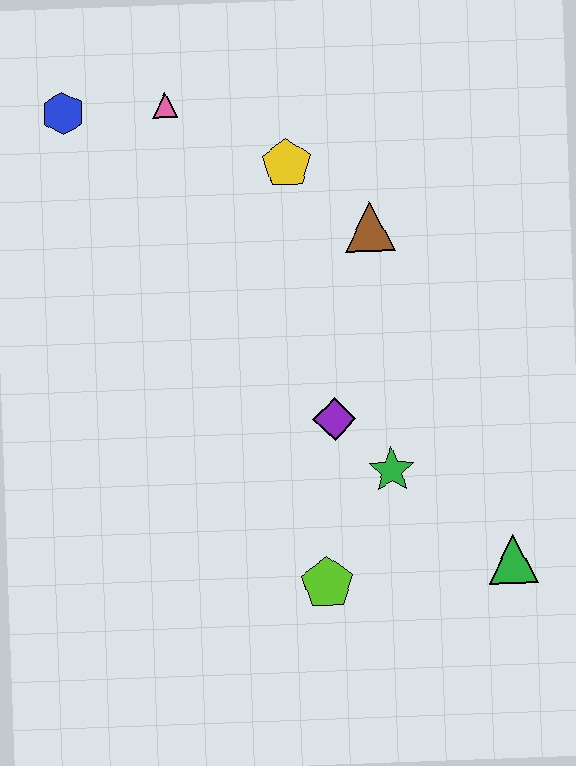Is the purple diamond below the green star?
No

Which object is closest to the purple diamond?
The green star is closest to the purple diamond.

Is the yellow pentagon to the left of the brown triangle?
Yes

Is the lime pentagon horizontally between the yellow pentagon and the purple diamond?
Yes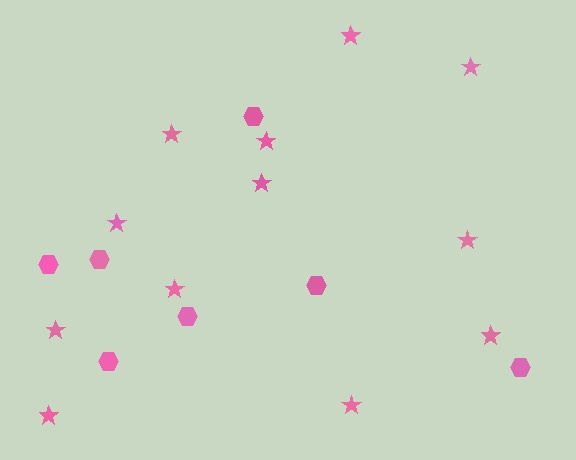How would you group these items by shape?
There are 2 groups: one group of stars (12) and one group of hexagons (7).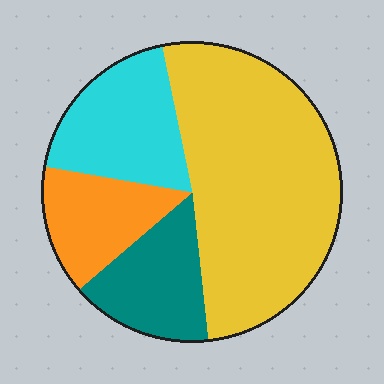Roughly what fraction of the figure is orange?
Orange takes up about one eighth (1/8) of the figure.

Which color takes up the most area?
Yellow, at roughly 50%.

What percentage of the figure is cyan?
Cyan takes up between a sixth and a third of the figure.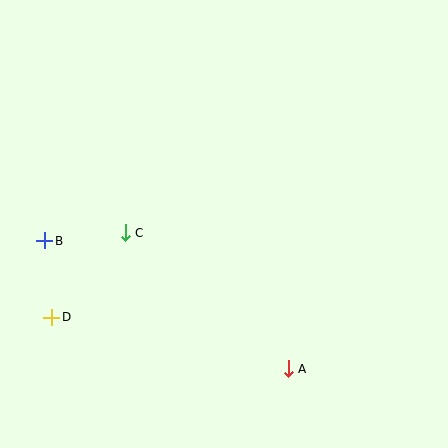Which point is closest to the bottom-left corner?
Point D is closest to the bottom-left corner.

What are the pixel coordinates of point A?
Point A is at (288, 369).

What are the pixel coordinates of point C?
Point C is at (125, 233).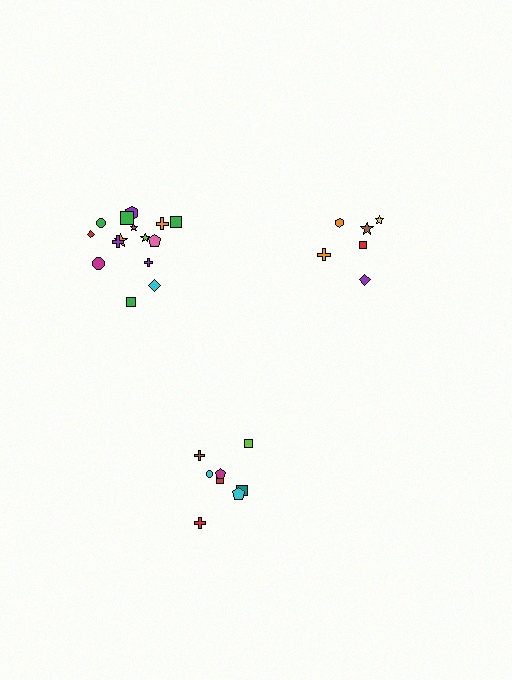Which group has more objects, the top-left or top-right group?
The top-left group.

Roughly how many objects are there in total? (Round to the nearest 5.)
Roughly 30 objects in total.